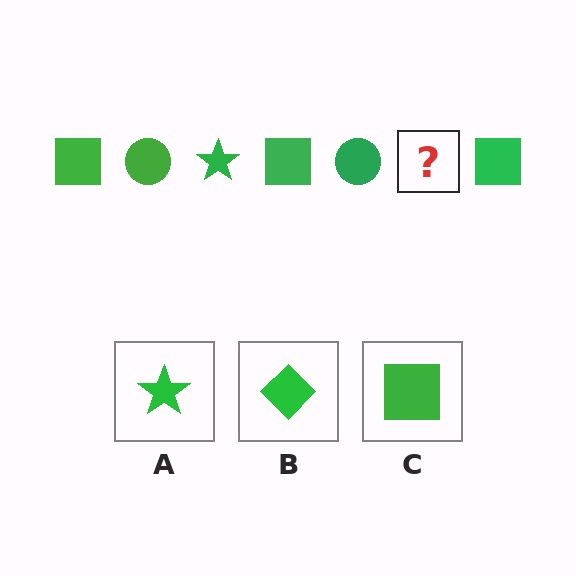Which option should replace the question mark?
Option A.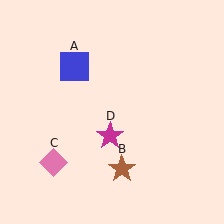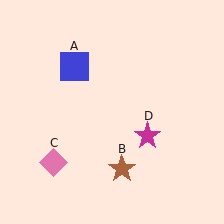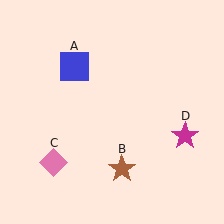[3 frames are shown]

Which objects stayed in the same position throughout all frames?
Blue square (object A) and brown star (object B) and pink diamond (object C) remained stationary.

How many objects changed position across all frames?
1 object changed position: magenta star (object D).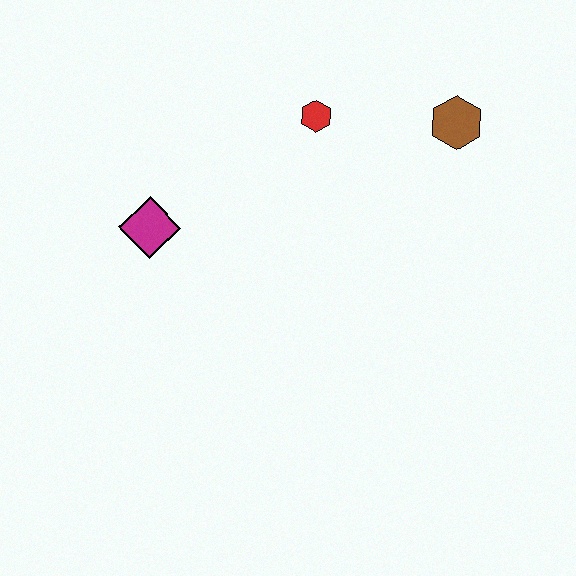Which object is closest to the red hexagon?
The brown hexagon is closest to the red hexagon.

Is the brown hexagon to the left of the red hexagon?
No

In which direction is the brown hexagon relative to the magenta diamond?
The brown hexagon is to the right of the magenta diamond.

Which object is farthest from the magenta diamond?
The brown hexagon is farthest from the magenta diamond.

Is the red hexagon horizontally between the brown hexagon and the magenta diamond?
Yes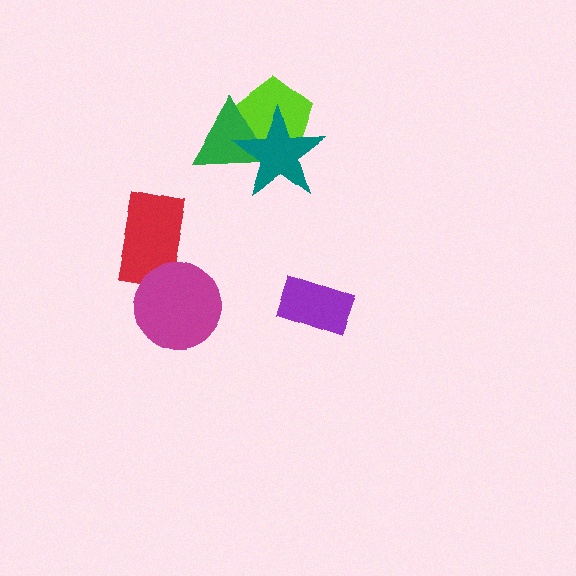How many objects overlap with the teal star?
2 objects overlap with the teal star.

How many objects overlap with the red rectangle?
1 object overlaps with the red rectangle.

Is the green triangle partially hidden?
Yes, it is partially covered by another shape.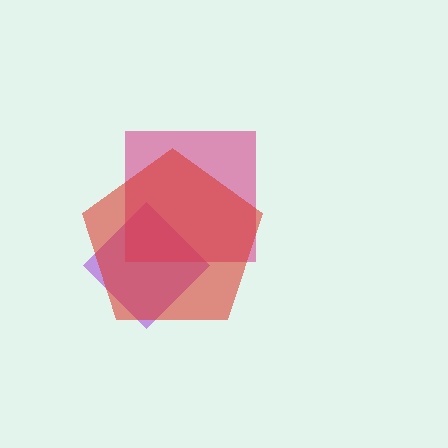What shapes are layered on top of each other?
The layered shapes are: a purple diamond, a magenta square, a red pentagon.